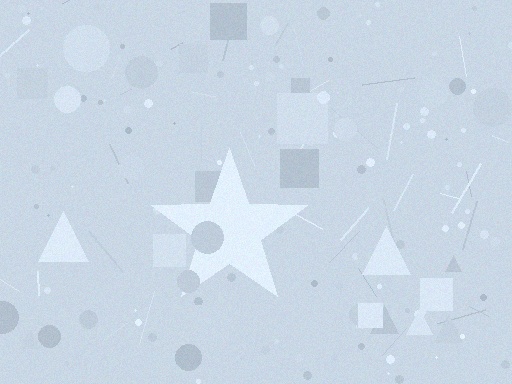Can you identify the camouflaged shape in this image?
The camouflaged shape is a star.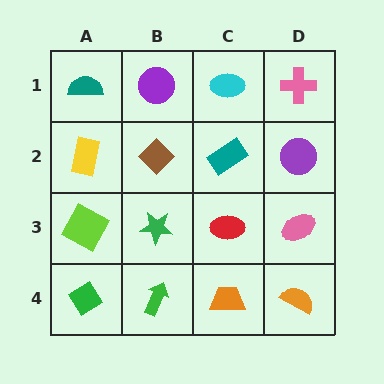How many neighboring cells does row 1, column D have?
2.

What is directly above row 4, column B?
A green star.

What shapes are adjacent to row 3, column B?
A brown diamond (row 2, column B), a green arrow (row 4, column B), a lime square (row 3, column A), a red ellipse (row 3, column C).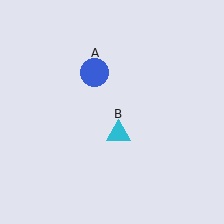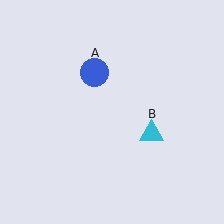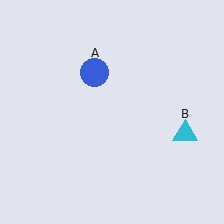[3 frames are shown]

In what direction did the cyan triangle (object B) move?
The cyan triangle (object B) moved right.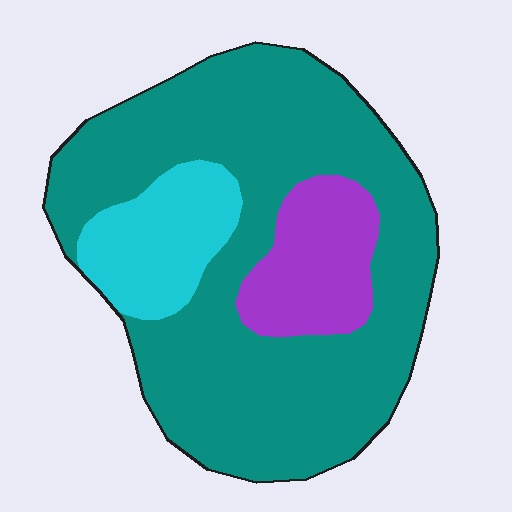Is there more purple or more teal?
Teal.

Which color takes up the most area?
Teal, at roughly 70%.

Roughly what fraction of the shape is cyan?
Cyan covers 14% of the shape.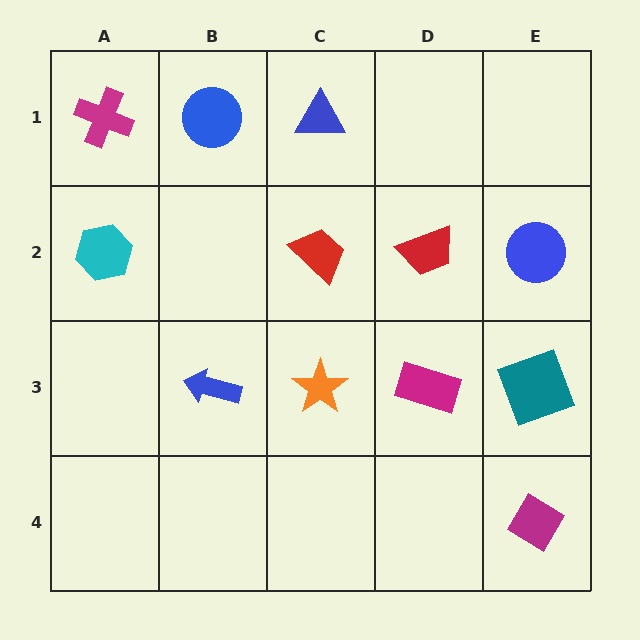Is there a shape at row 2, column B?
No, that cell is empty.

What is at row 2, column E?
A blue circle.